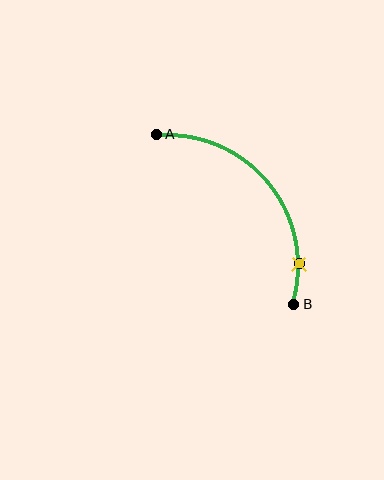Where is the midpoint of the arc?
The arc midpoint is the point on the curve farthest from the straight line joining A and B. It sits above and to the right of that line.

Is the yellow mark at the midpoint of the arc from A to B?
No. The yellow mark lies on the arc but is closer to endpoint B. The arc midpoint would be at the point on the curve equidistant along the arc from both A and B.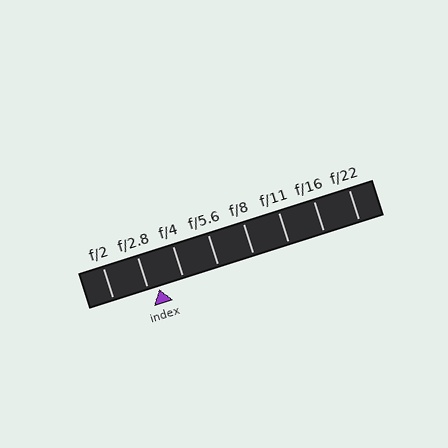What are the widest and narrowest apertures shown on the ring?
The widest aperture shown is f/2 and the narrowest is f/22.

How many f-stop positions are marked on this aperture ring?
There are 8 f-stop positions marked.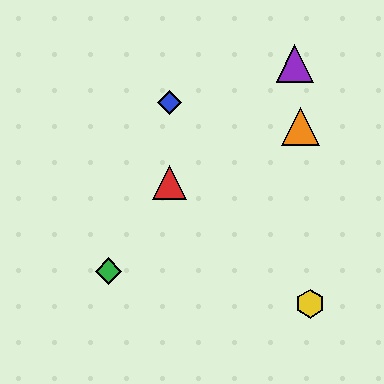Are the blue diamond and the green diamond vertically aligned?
No, the blue diamond is at x≈170 and the green diamond is at x≈109.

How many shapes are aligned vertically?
2 shapes (the red triangle, the blue diamond) are aligned vertically.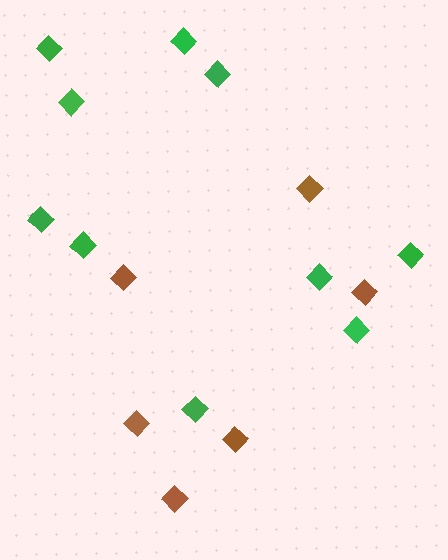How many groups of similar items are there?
There are 2 groups: one group of green diamonds (10) and one group of brown diamonds (6).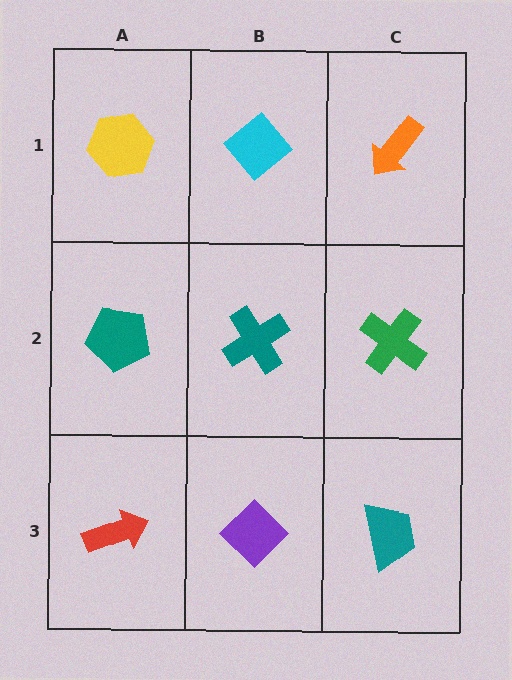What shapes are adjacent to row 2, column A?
A yellow hexagon (row 1, column A), a red arrow (row 3, column A), a teal cross (row 2, column B).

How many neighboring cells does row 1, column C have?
2.